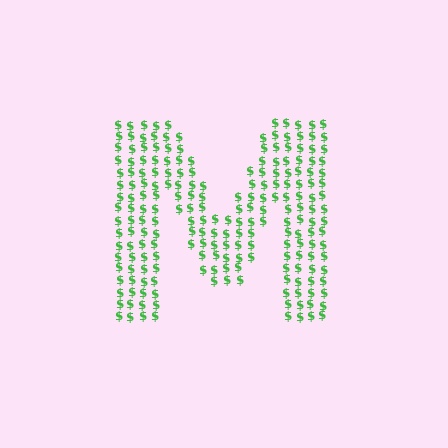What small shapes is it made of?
It is made of small dollar signs.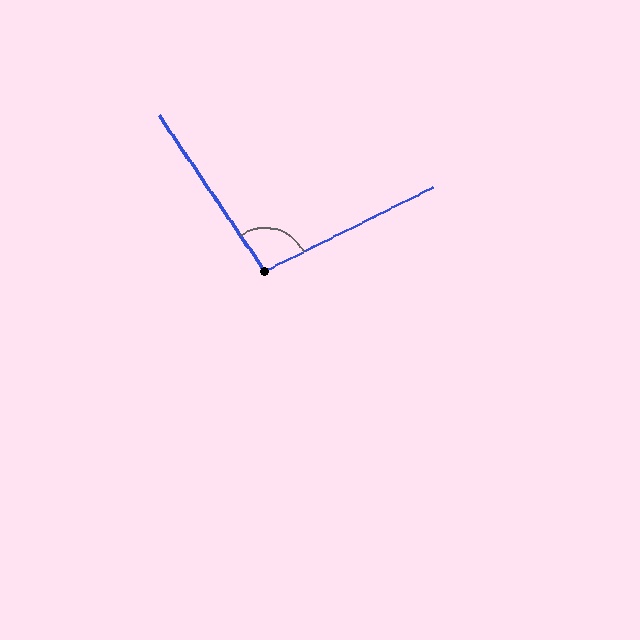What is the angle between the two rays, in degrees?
Approximately 97 degrees.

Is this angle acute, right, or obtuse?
It is obtuse.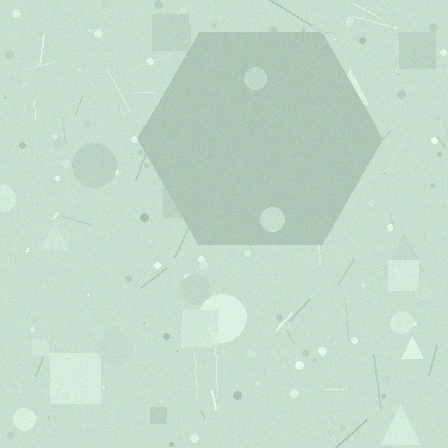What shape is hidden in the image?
A hexagon is hidden in the image.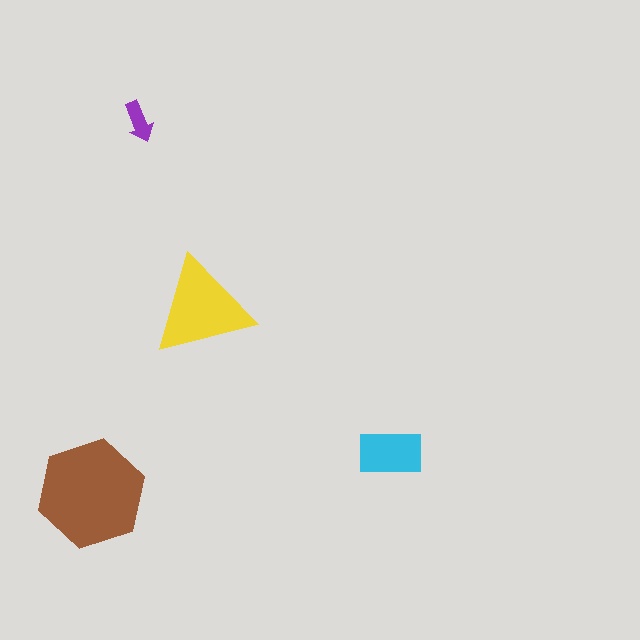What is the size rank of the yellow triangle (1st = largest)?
2nd.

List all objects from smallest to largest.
The purple arrow, the cyan rectangle, the yellow triangle, the brown hexagon.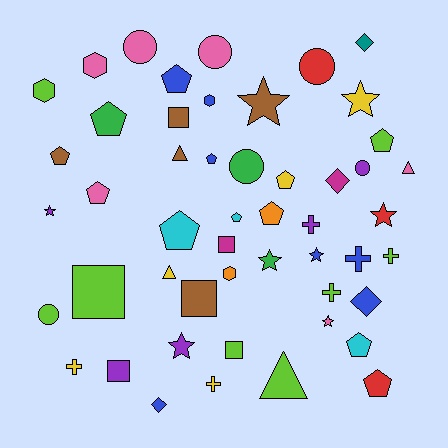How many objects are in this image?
There are 50 objects.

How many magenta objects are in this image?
There are 2 magenta objects.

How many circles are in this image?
There are 6 circles.